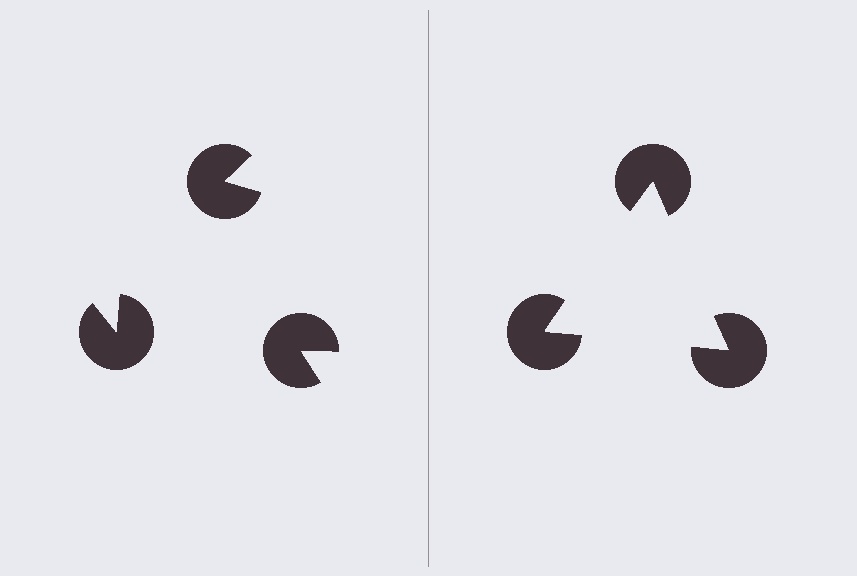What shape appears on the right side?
An illusory triangle.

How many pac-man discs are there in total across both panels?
6 — 3 on each side.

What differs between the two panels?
The pac-man discs are positioned identically on both sides; only the wedge orientations differ. On the right they align to a triangle; on the left they are misaligned.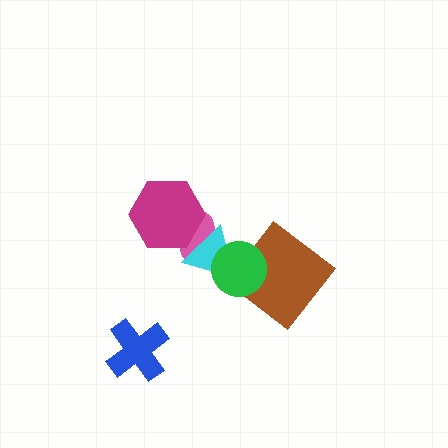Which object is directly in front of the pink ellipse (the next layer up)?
The cyan triangle is directly in front of the pink ellipse.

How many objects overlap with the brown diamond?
1 object overlaps with the brown diamond.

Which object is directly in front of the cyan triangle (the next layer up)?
The magenta hexagon is directly in front of the cyan triangle.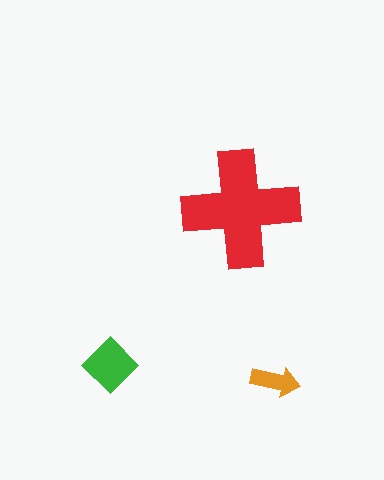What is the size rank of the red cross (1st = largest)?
1st.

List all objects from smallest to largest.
The orange arrow, the green diamond, the red cross.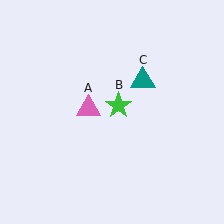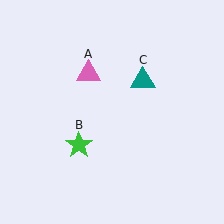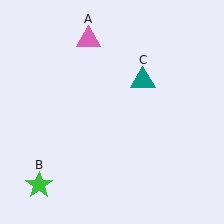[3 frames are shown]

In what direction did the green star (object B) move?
The green star (object B) moved down and to the left.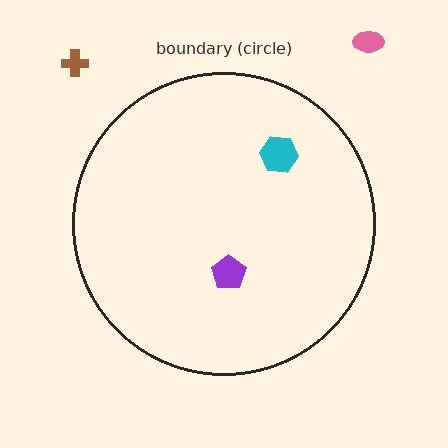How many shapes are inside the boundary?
2 inside, 2 outside.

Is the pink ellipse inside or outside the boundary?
Outside.